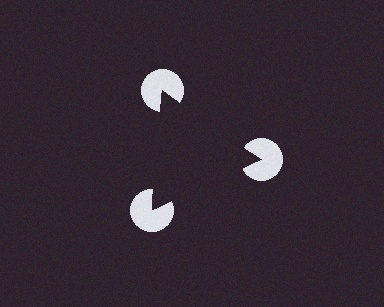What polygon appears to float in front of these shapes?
An illusory triangle — its edges are inferred from the aligned wedge cuts in the pac-man discs, not physically drawn.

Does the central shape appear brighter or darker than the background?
It typically appears slightly darker than the background, even though no actual brightness change is drawn.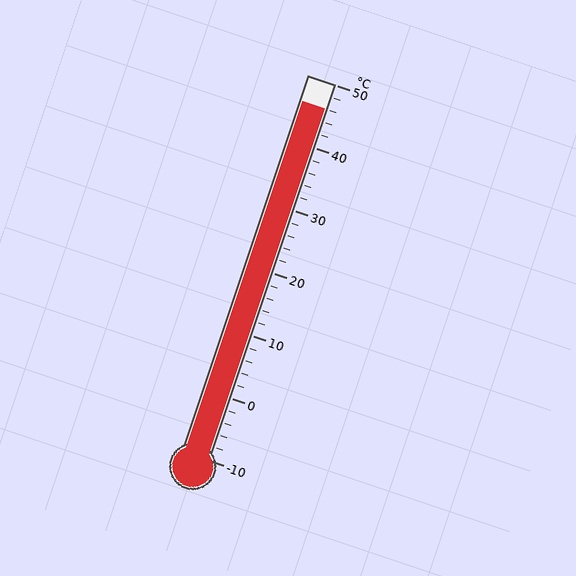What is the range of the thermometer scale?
The thermometer scale ranges from -10°C to 50°C.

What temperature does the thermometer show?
The thermometer shows approximately 46°C.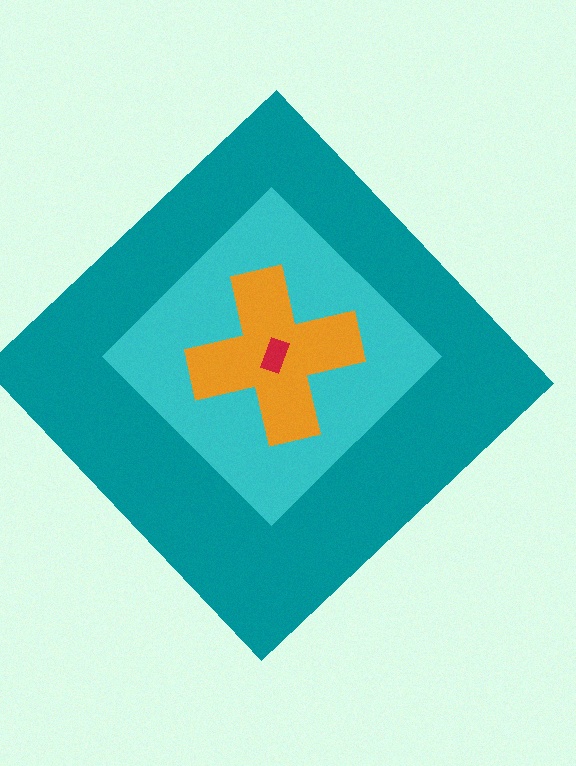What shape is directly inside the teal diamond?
The cyan diamond.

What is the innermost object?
The red rectangle.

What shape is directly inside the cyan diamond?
The orange cross.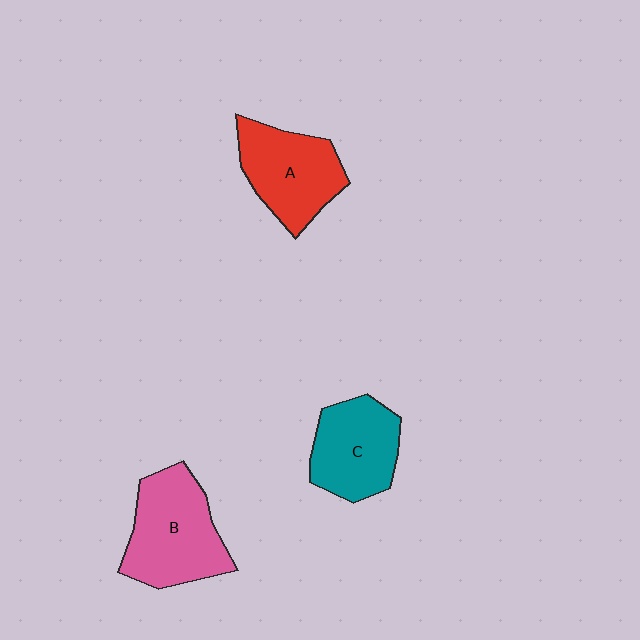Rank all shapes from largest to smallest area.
From largest to smallest: B (pink), A (red), C (teal).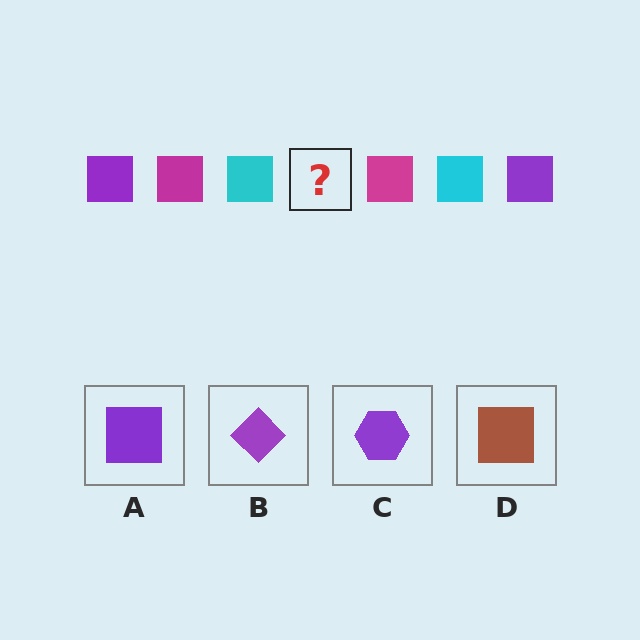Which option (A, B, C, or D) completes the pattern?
A.